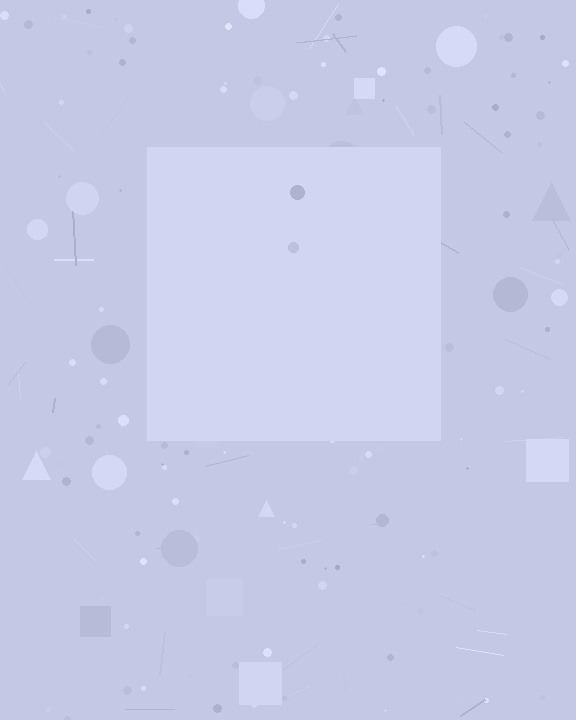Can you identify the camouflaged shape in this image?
The camouflaged shape is a square.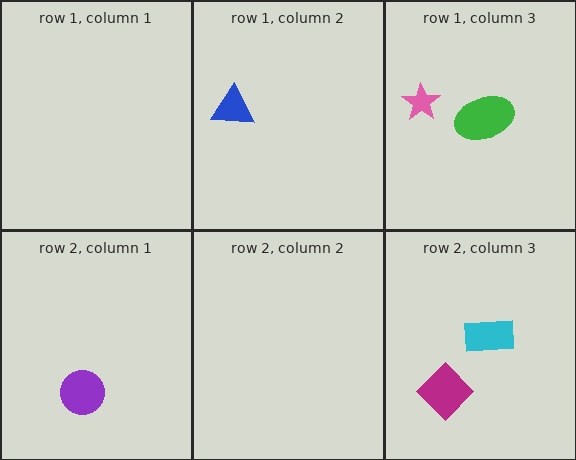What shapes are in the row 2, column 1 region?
The purple circle.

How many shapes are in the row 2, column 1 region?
1.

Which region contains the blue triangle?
The row 1, column 2 region.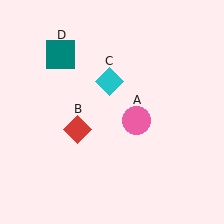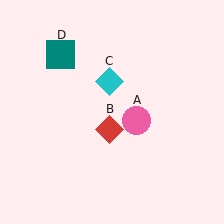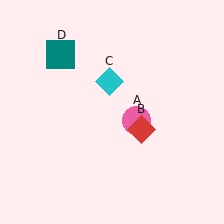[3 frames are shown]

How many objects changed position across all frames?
1 object changed position: red diamond (object B).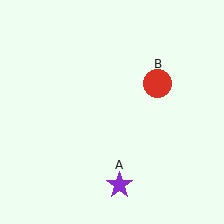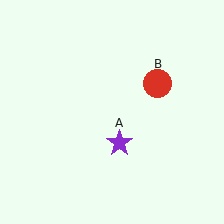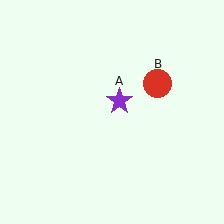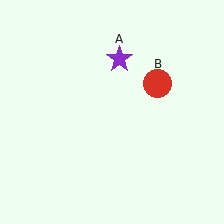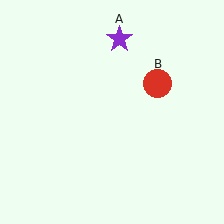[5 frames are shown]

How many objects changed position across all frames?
1 object changed position: purple star (object A).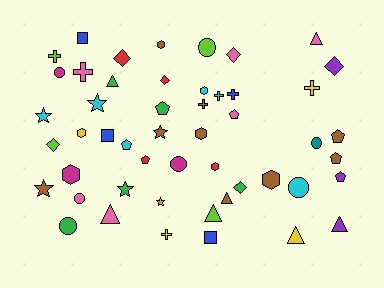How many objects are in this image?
There are 50 objects.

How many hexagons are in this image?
There are 7 hexagons.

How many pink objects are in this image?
There are 6 pink objects.